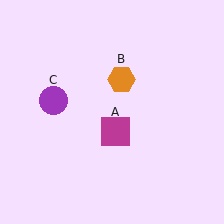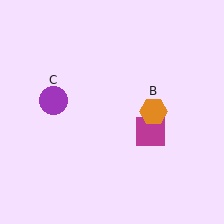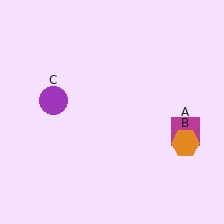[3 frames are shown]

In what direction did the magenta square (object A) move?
The magenta square (object A) moved right.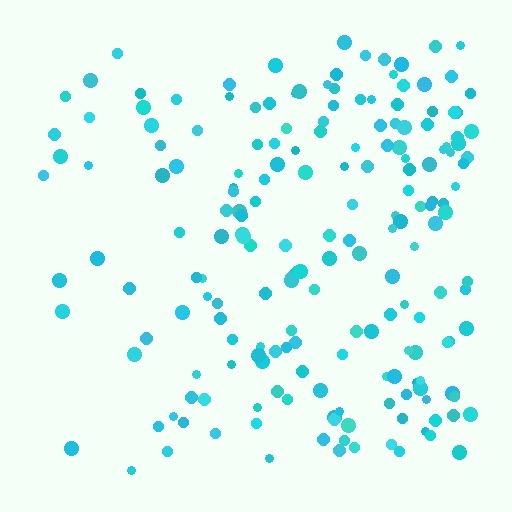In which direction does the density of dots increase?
From left to right, with the right side densest.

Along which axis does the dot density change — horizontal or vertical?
Horizontal.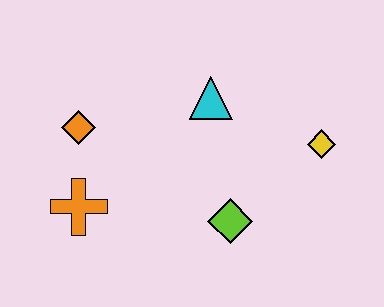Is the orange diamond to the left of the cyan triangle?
Yes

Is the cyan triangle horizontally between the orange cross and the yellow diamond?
Yes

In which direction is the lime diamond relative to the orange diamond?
The lime diamond is to the right of the orange diamond.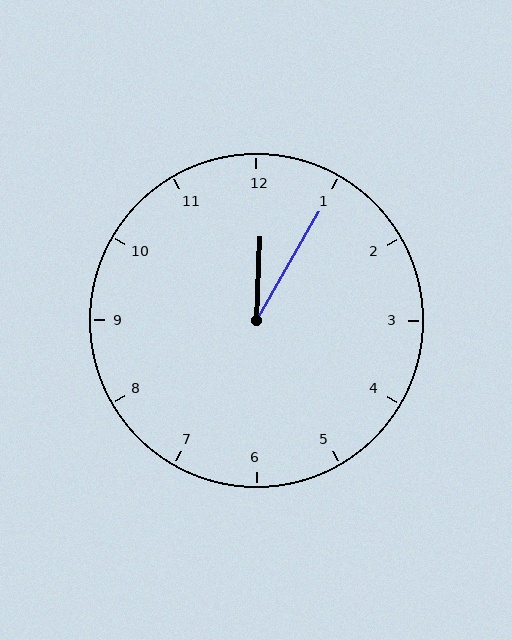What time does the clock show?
12:05.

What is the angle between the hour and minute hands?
Approximately 28 degrees.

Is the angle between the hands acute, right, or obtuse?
It is acute.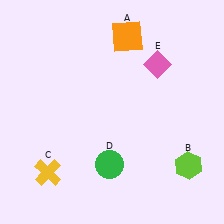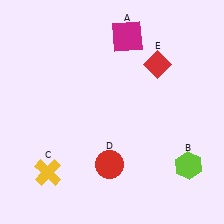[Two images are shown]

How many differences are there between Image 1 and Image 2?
There are 3 differences between the two images.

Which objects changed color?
A changed from orange to magenta. D changed from green to red. E changed from pink to red.